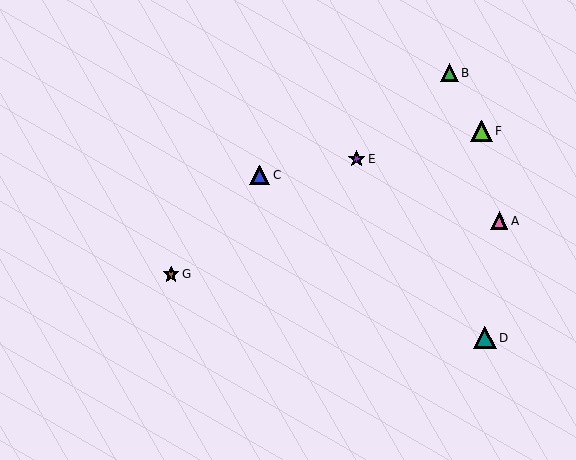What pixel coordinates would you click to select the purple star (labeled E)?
Click at (357, 159) to select the purple star E.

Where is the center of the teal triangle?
The center of the teal triangle is at (485, 338).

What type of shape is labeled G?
Shape G is a brown star.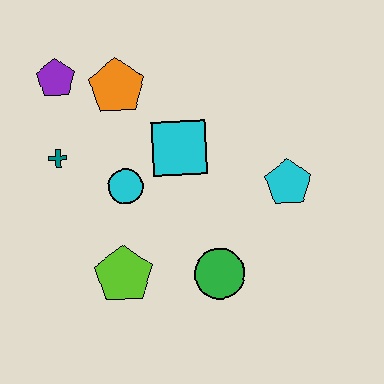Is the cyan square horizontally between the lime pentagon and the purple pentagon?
No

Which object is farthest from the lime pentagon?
The purple pentagon is farthest from the lime pentagon.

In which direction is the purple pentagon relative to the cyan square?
The purple pentagon is to the left of the cyan square.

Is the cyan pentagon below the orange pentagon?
Yes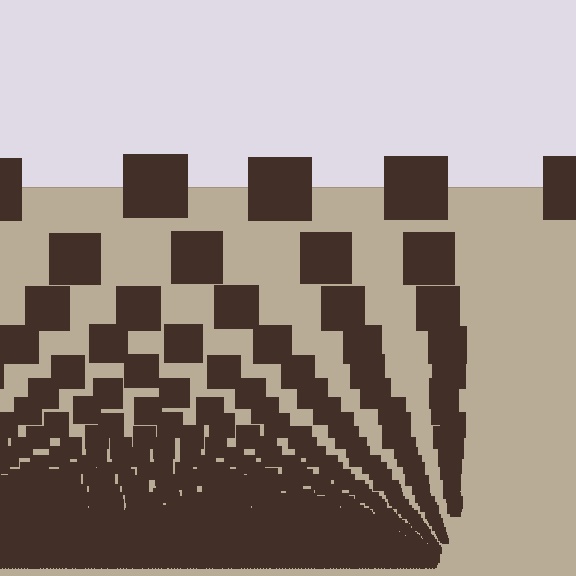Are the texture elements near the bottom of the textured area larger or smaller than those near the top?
Smaller. The gradient is inverted — elements near the bottom are smaller and denser.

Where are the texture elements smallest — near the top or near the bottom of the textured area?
Near the bottom.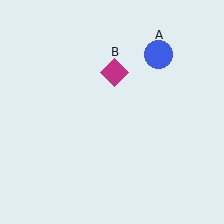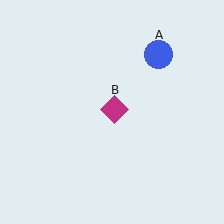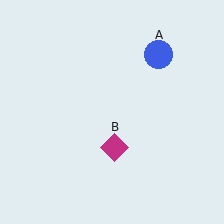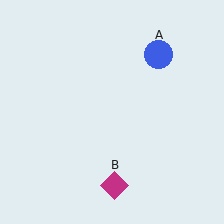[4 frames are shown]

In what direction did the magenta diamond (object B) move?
The magenta diamond (object B) moved down.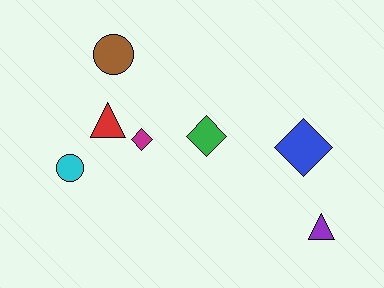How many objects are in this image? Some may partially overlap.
There are 7 objects.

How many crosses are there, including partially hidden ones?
There are no crosses.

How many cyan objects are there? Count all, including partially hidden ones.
There is 1 cyan object.